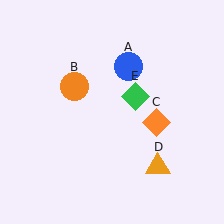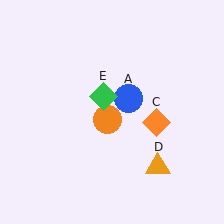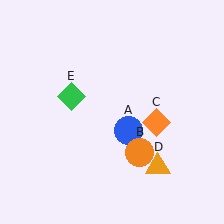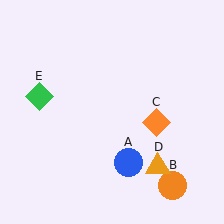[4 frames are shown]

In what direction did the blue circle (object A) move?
The blue circle (object A) moved down.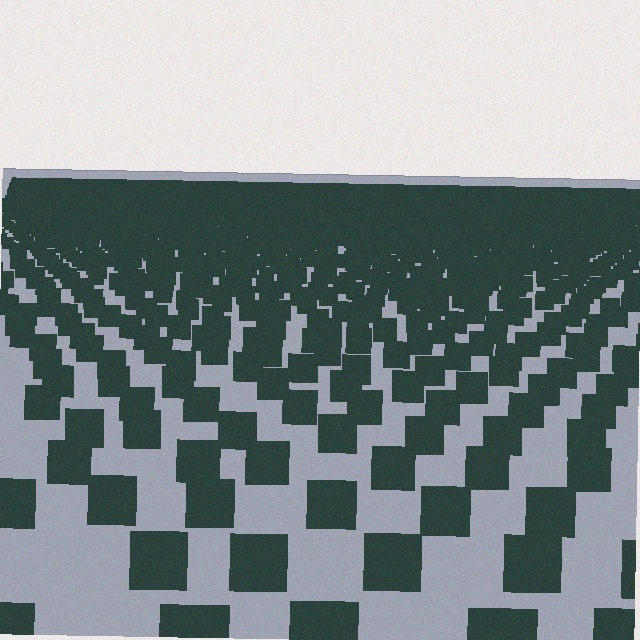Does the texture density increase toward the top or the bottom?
Density increases toward the top.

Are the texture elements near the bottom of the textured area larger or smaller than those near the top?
Larger. Near the bottom, elements are closer to the viewer and appear at a bigger on-screen size.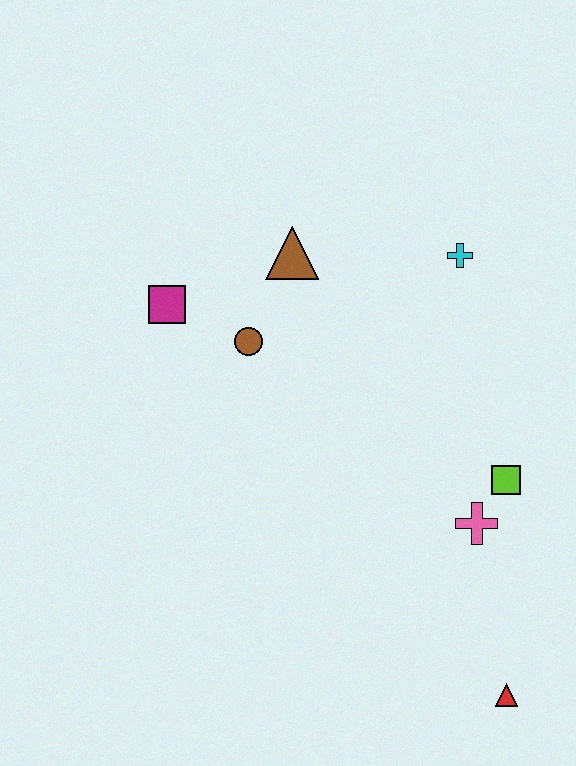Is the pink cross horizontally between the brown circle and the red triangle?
Yes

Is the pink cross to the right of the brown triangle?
Yes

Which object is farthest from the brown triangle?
The red triangle is farthest from the brown triangle.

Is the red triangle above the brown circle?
No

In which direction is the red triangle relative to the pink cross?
The red triangle is below the pink cross.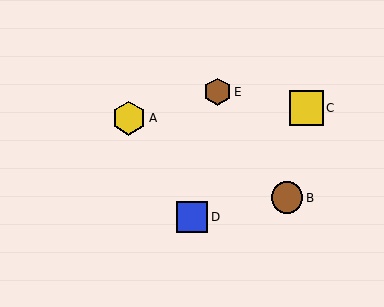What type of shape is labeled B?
Shape B is a brown circle.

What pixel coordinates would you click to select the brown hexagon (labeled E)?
Click at (217, 92) to select the brown hexagon E.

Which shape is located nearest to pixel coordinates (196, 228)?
The blue square (labeled D) at (192, 217) is nearest to that location.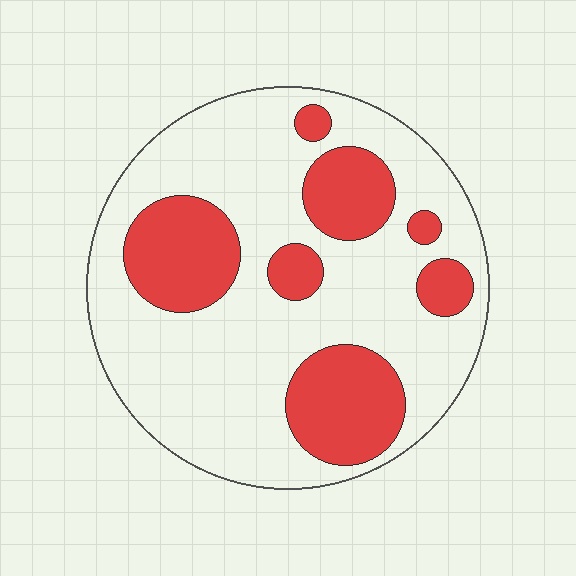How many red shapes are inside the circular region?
7.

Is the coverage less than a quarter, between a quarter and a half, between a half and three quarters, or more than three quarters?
Between a quarter and a half.